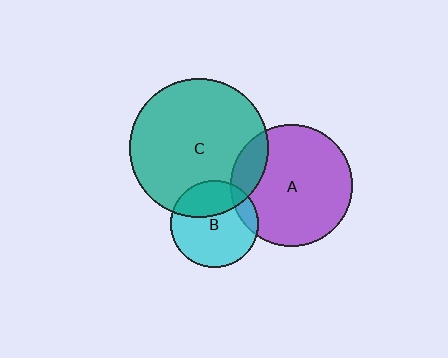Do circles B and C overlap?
Yes.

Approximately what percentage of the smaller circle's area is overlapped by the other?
Approximately 30%.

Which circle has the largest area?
Circle C (teal).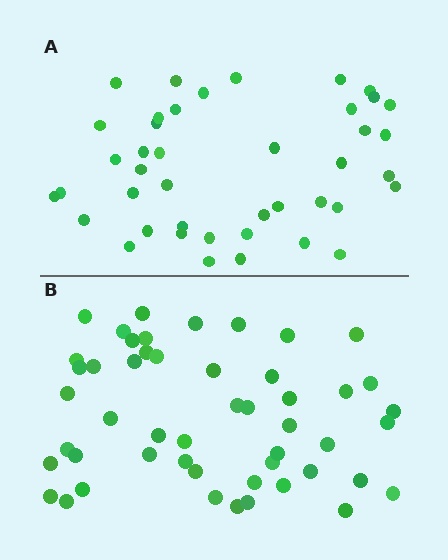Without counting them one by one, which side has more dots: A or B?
Region B (the bottom region) has more dots.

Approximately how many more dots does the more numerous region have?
Region B has roughly 8 or so more dots than region A.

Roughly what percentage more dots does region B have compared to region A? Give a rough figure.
About 20% more.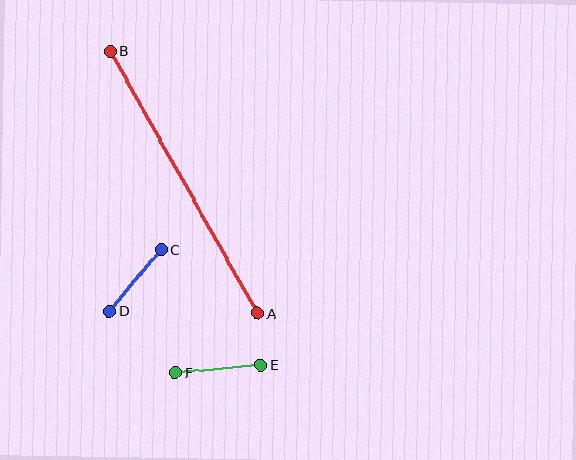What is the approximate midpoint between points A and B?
The midpoint is at approximately (184, 182) pixels.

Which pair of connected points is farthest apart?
Points A and B are farthest apart.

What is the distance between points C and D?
The distance is approximately 81 pixels.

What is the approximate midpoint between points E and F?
The midpoint is at approximately (218, 369) pixels.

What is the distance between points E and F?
The distance is approximately 86 pixels.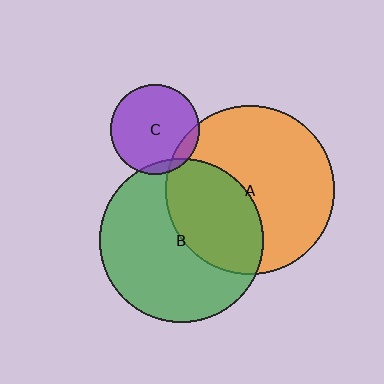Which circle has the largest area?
Circle A (orange).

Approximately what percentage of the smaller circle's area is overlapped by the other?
Approximately 5%.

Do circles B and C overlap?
Yes.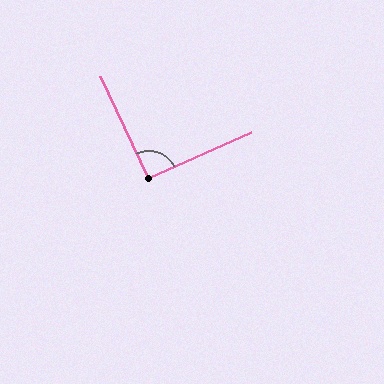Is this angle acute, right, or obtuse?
It is approximately a right angle.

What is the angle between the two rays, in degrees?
Approximately 92 degrees.